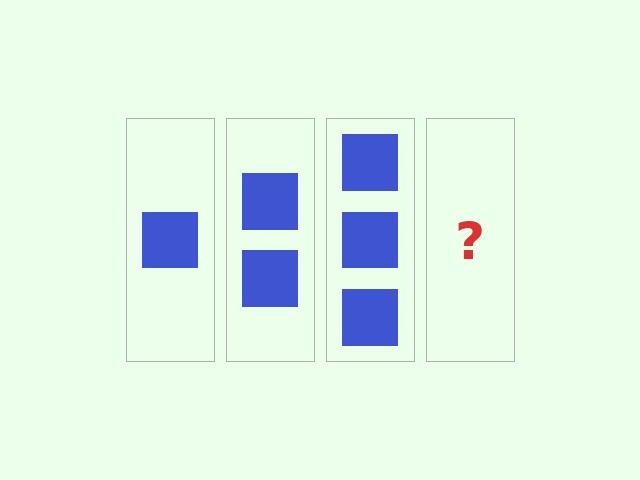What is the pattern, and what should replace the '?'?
The pattern is that each step adds one more square. The '?' should be 4 squares.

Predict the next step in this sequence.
The next step is 4 squares.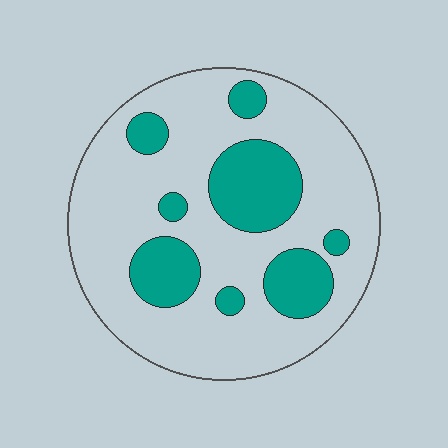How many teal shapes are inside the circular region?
8.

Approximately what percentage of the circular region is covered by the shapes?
Approximately 25%.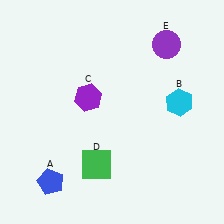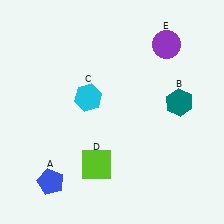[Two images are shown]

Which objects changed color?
B changed from cyan to teal. C changed from purple to cyan. D changed from green to lime.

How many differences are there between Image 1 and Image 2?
There are 3 differences between the two images.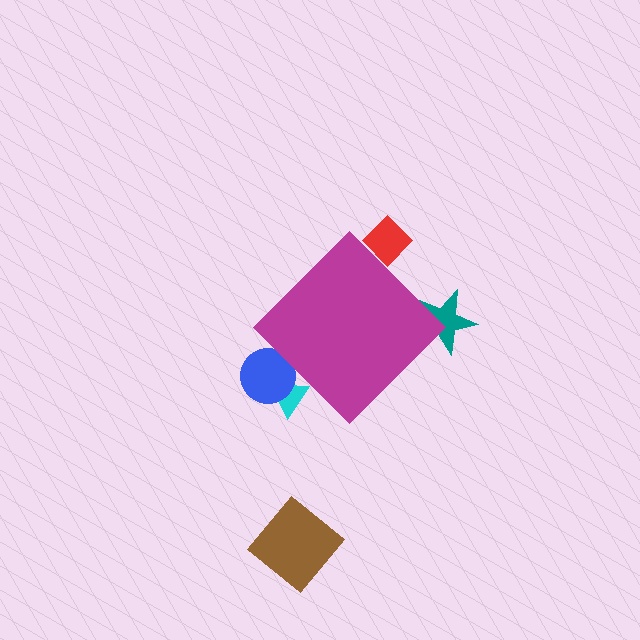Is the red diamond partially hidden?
Yes, the red diamond is partially hidden behind the magenta diamond.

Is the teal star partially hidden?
Yes, the teal star is partially hidden behind the magenta diamond.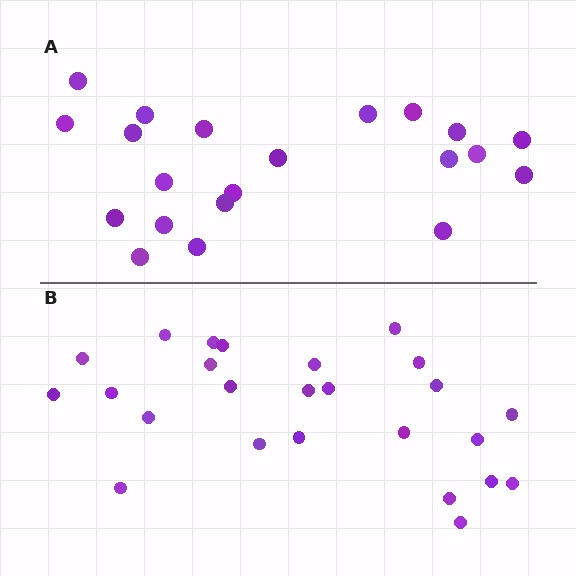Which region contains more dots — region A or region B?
Region B (the bottom region) has more dots.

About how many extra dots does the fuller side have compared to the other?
Region B has about 4 more dots than region A.